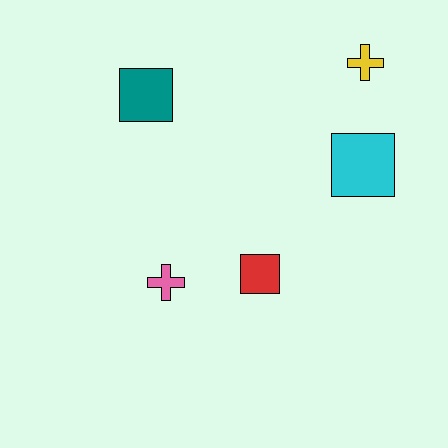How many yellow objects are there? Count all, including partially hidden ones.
There is 1 yellow object.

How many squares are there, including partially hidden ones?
There are 3 squares.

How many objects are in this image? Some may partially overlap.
There are 5 objects.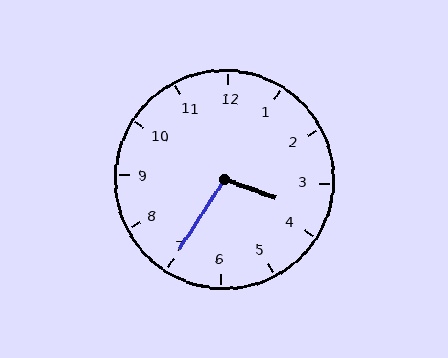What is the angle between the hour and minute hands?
Approximately 102 degrees.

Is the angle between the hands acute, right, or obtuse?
It is obtuse.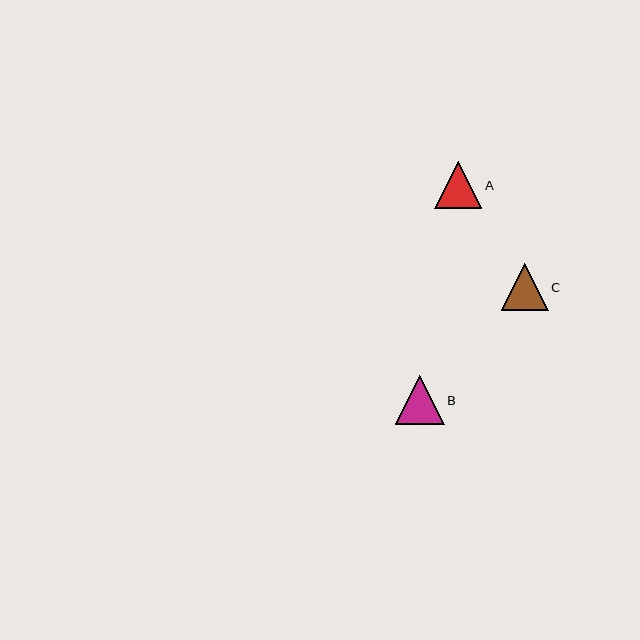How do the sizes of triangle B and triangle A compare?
Triangle B and triangle A are approximately the same size.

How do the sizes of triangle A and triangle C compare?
Triangle A and triangle C are approximately the same size.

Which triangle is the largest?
Triangle B is the largest with a size of approximately 49 pixels.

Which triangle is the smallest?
Triangle C is the smallest with a size of approximately 47 pixels.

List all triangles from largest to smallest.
From largest to smallest: B, A, C.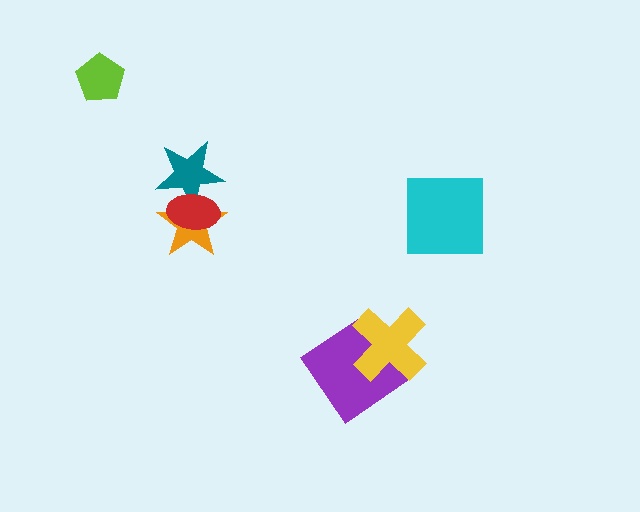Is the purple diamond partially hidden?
Yes, it is partially covered by another shape.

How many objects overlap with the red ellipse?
2 objects overlap with the red ellipse.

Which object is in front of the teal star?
The red ellipse is in front of the teal star.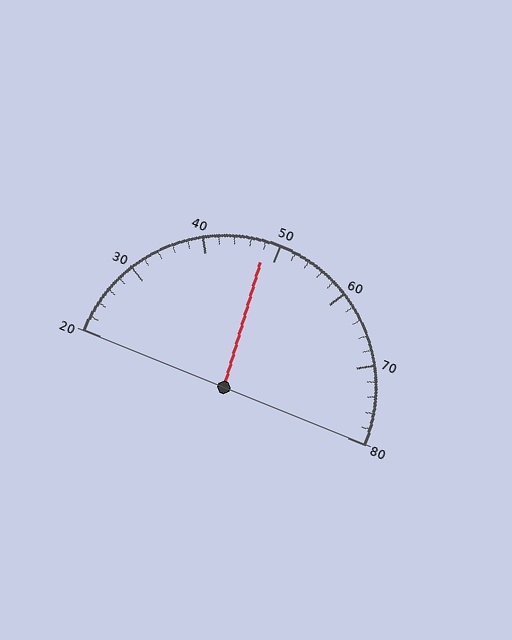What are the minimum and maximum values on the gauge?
The gauge ranges from 20 to 80.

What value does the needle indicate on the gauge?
The needle indicates approximately 48.